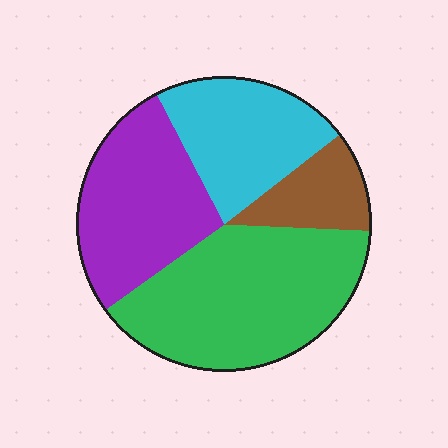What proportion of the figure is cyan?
Cyan takes up less than a quarter of the figure.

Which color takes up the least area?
Brown, at roughly 10%.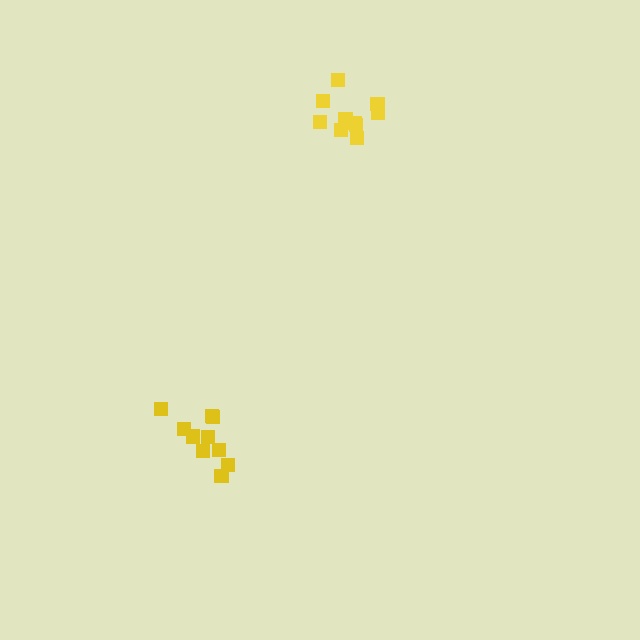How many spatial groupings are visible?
There are 2 spatial groupings.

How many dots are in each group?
Group 1: 10 dots, Group 2: 10 dots (20 total).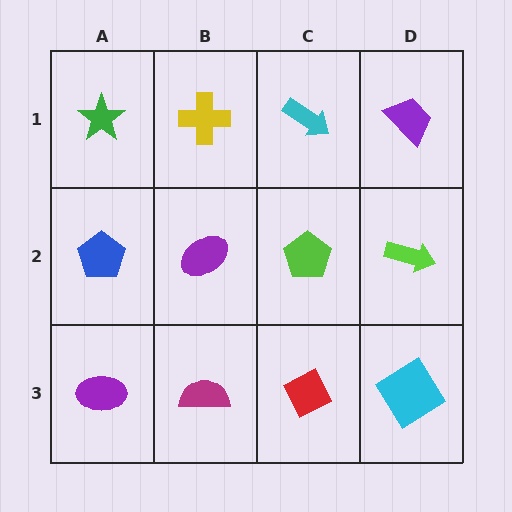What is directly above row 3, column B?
A purple ellipse.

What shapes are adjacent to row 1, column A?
A blue pentagon (row 2, column A), a yellow cross (row 1, column B).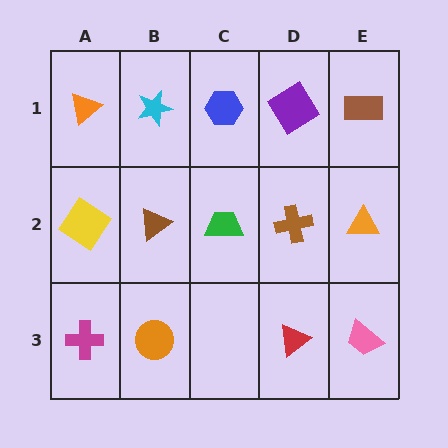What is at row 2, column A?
A yellow diamond.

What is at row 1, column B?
A cyan star.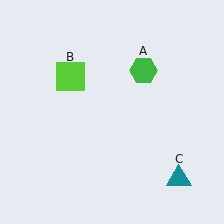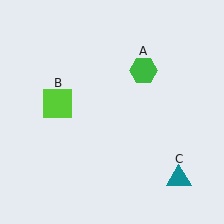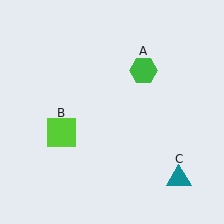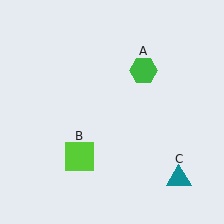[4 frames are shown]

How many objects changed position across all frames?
1 object changed position: lime square (object B).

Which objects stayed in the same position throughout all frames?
Green hexagon (object A) and teal triangle (object C) remained stationary.